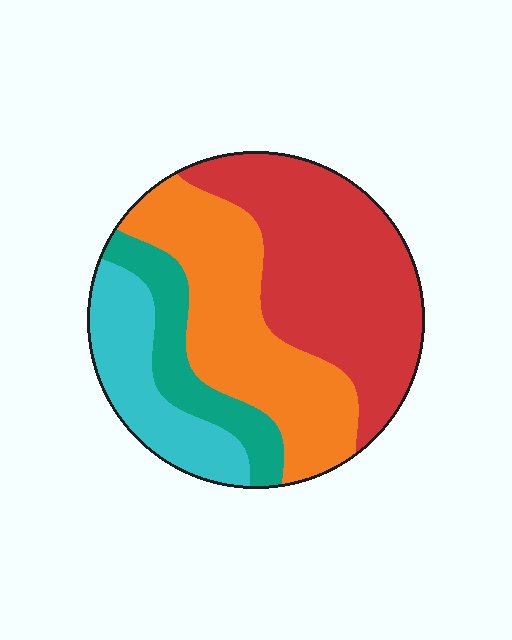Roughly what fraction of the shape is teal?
Teal takes up about one eighth (1/8) of the shape.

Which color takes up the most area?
Red, at roughly 40%.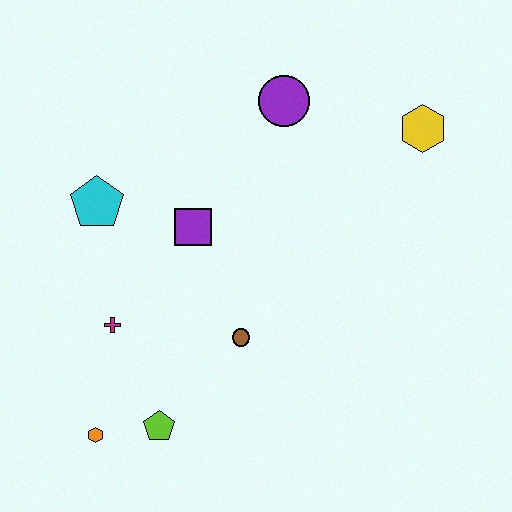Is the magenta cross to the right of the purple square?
No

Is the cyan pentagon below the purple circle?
Yes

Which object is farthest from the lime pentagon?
The yellow hexagon is farthest from the lime pentagon.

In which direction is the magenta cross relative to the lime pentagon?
The magenta cross is above the lime pentagon.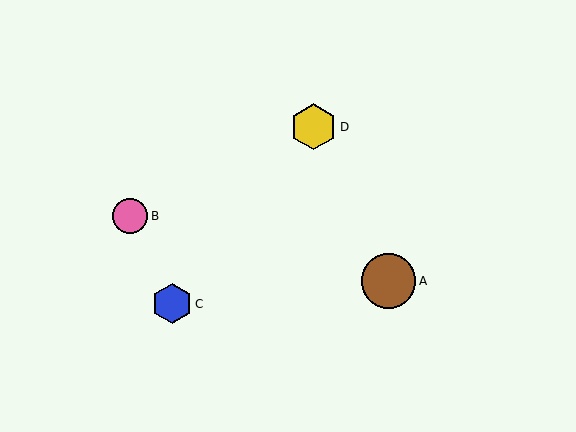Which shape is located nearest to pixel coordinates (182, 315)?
The blue hexagon (labeled C) at (172, 304) is nearest to that location.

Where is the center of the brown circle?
The center of the brown circle is at (389, 281).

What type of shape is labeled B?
Shape B is a pink circle.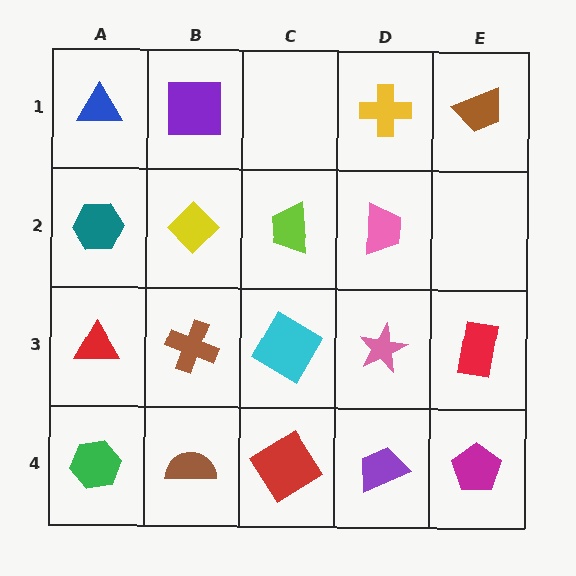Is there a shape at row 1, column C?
No, that cell is empty.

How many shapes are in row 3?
5 shapes.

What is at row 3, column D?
A pink star.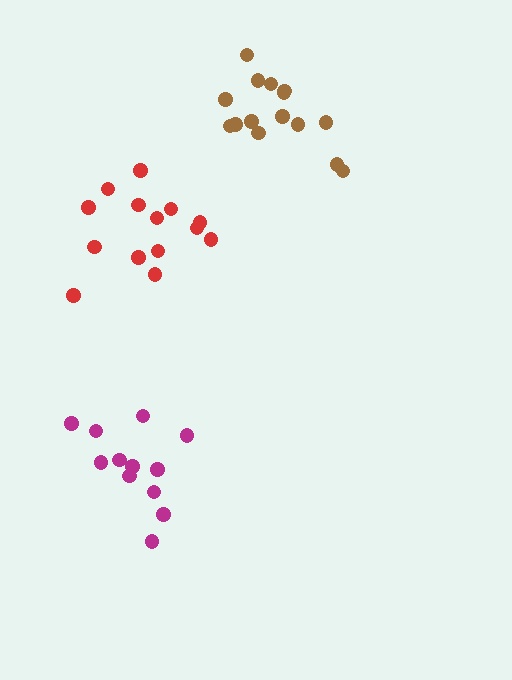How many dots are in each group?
Group 1: 14 dots, Group 2: 12 dots, Group 3: 15 dots (41 total).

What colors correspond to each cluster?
The clusters are colored: red, magenta, brown.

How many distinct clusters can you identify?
There are 3 distinct clusters.